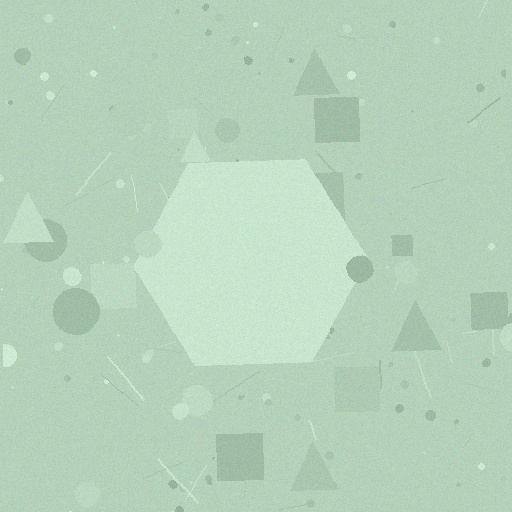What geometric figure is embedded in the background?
A hexagon is embedded in the background.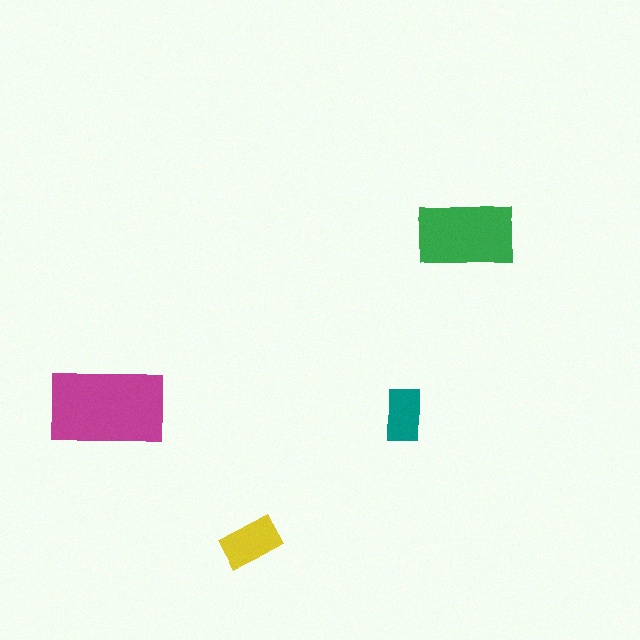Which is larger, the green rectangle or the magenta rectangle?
The magenta one.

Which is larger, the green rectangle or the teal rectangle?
The green one.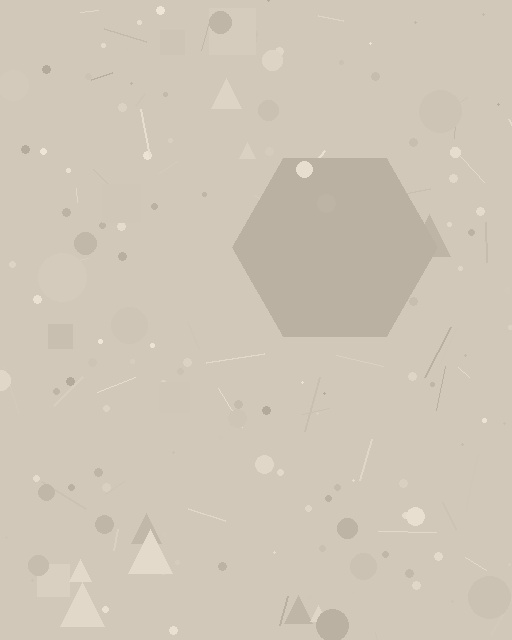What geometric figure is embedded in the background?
A hexagon is embedded in the background.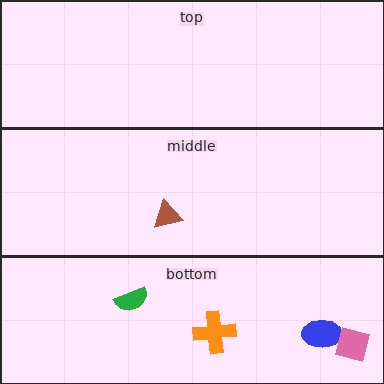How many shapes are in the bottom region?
4.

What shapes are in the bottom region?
The blue ellipse, the pink square, the orange cross, the green semicircle.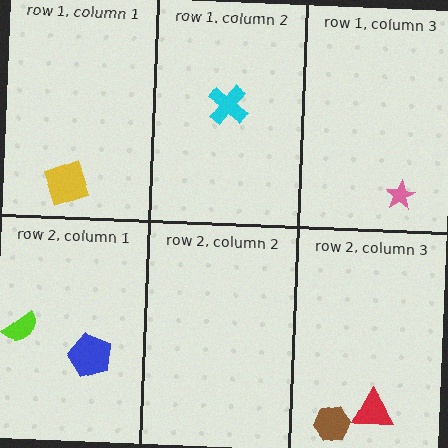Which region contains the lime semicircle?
The row 2, column 1 region.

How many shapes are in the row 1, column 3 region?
1.